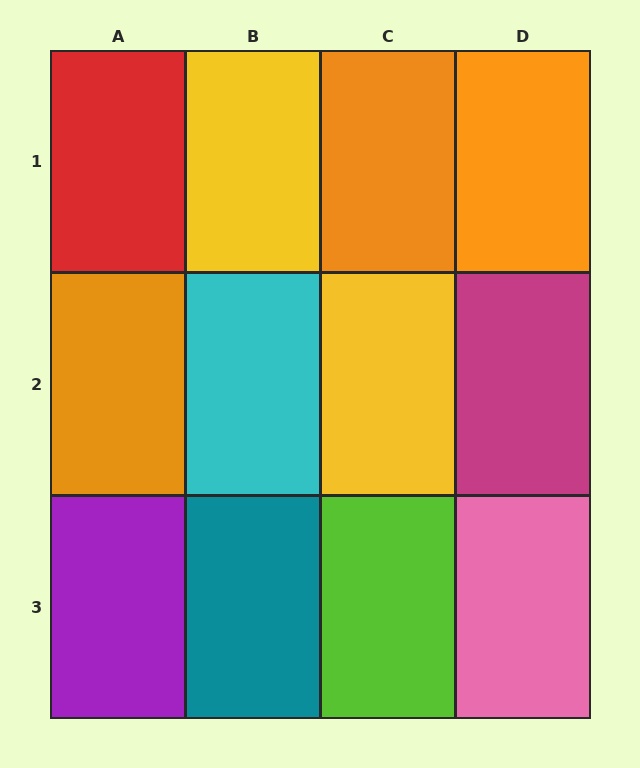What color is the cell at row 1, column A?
Red.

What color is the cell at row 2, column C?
Yellow.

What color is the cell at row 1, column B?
Yellow.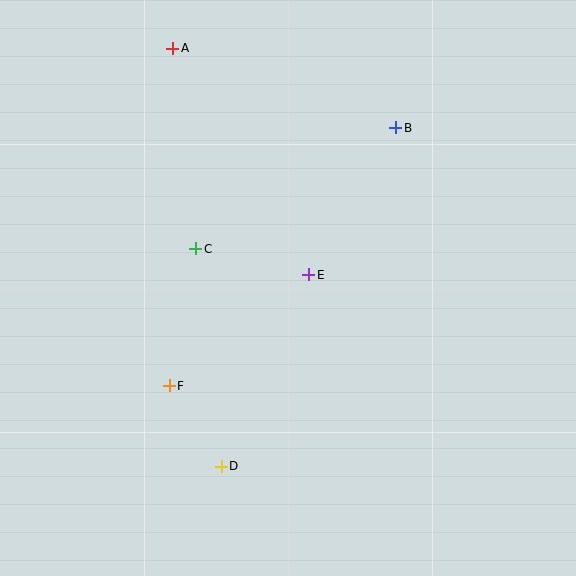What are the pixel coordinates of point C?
Point C is at (196, 249).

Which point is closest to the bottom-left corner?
Point D is closest to the bottom-left corner.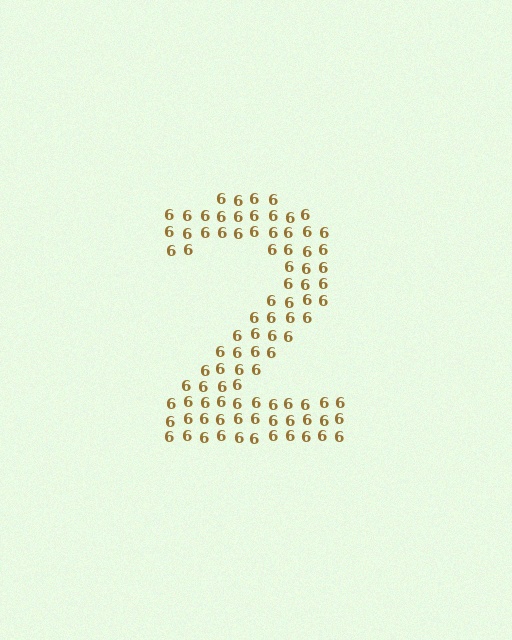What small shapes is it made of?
It is made of small digit 6's.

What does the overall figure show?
The overall figure shows the digit 2.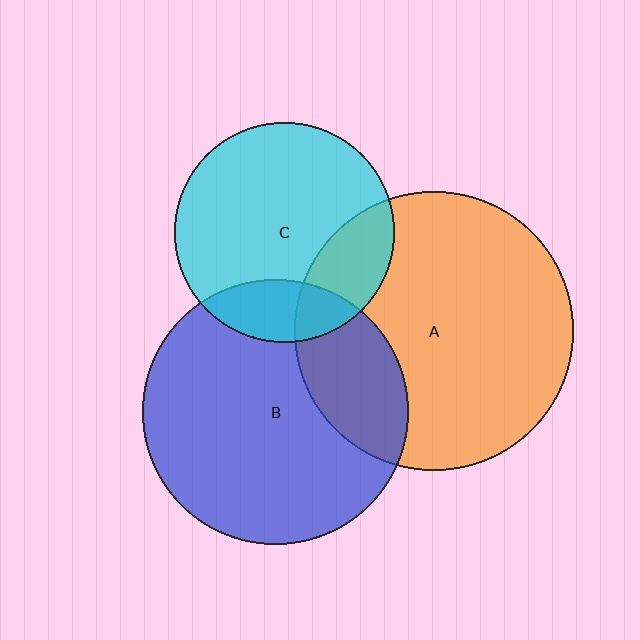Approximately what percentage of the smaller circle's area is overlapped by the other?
Approximately 25%.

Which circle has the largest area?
Circle A (orange).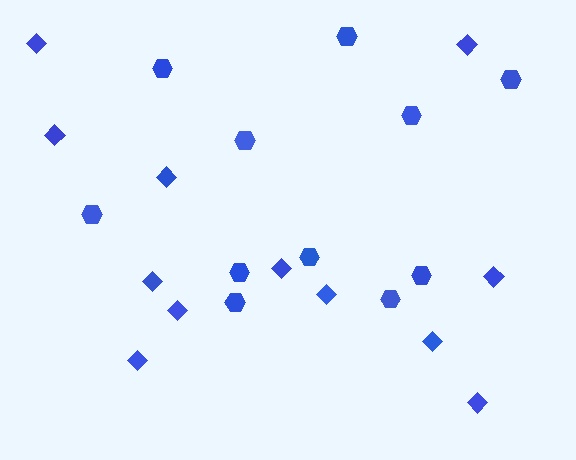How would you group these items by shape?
There are 2 groups: one group of hexagons (11) and one group of diamonds (12).